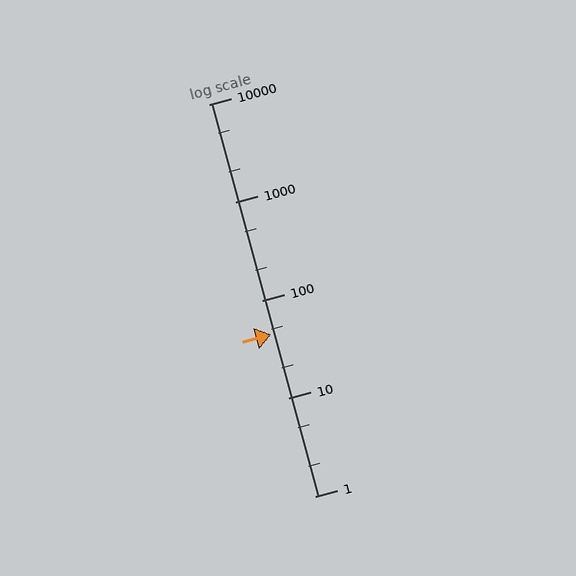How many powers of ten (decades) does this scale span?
The scale spans 4 decades, from 1 to 10000.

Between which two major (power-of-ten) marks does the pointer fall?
The pointer is between 10 and 100.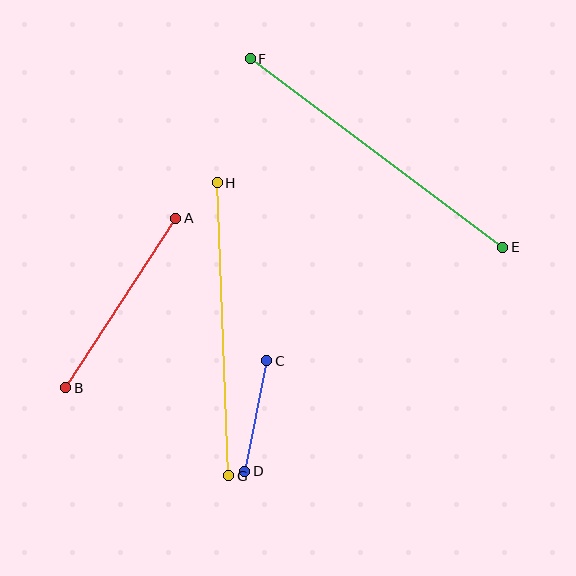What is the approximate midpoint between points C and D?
The midpoint is at approximately (256, 416) pixels.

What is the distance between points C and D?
The distance is approximately 113 pixels.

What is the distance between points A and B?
The distance is approximately 202 pixels.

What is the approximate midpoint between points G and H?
The midpoint is at approximately (223, 329) pixels.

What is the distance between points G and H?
The distance is approximately 293 pixels.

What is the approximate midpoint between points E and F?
The midpoint is at approximately (376, 153) pixels.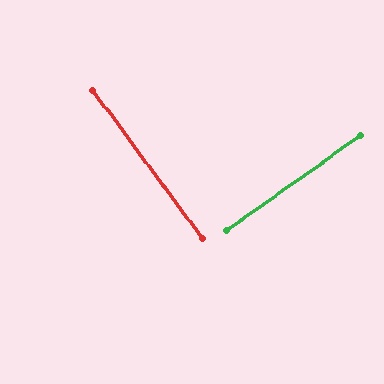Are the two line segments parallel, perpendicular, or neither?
Perpendicular — they meet at approximately 89°.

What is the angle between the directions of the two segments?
Approximately 89 degrees.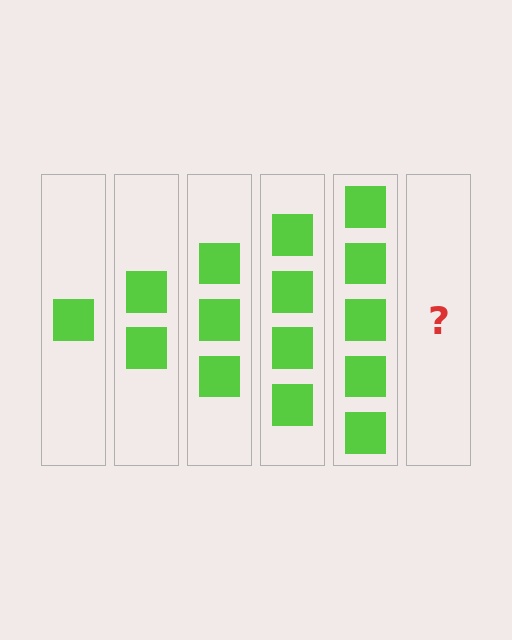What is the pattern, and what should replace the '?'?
The pattern is that each step adds one more square. The '?' should be 6 squares.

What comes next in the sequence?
The next element should be 6 squares.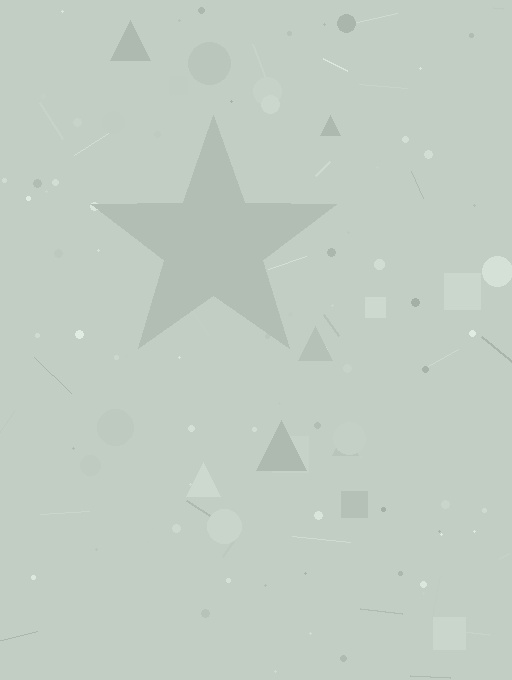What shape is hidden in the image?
A star is hidden in the image.